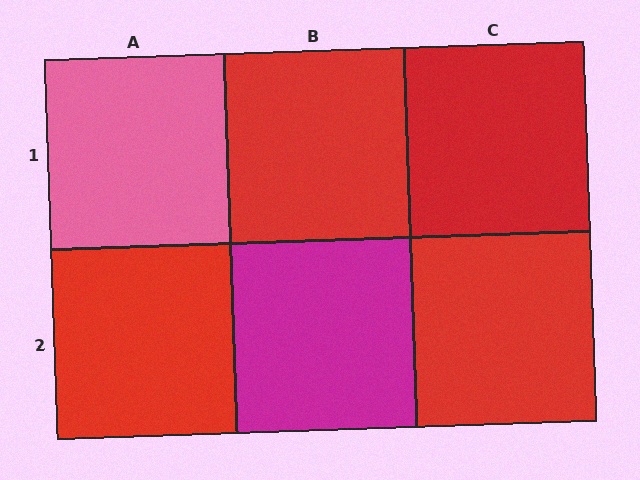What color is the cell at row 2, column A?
Red.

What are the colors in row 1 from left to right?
Pink, red, red.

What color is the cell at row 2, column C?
Red.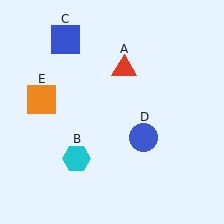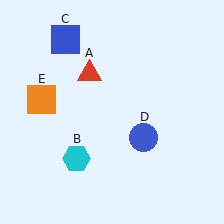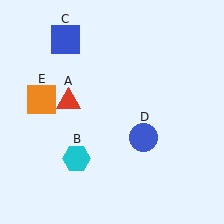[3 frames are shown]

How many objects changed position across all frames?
1 object changed position: red triangle (object A).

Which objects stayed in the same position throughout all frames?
Cyan hexagon (object B) and blue square (object C) and blue circle (object D) and orange square (object E) remained stationary.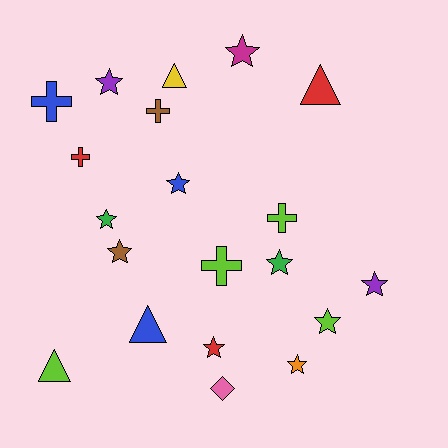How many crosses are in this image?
There are 5 crosses.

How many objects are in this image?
There are 20 objects.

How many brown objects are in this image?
There are 2 brown objects.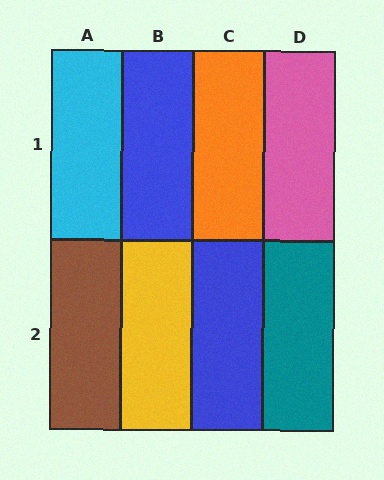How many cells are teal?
1 cell is teal.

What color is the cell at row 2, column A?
Brown.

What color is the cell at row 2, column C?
Blue.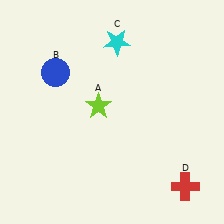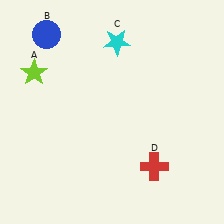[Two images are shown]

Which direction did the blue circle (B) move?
The blue circle (B) moved up.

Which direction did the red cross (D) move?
The red cross (D) moved left.